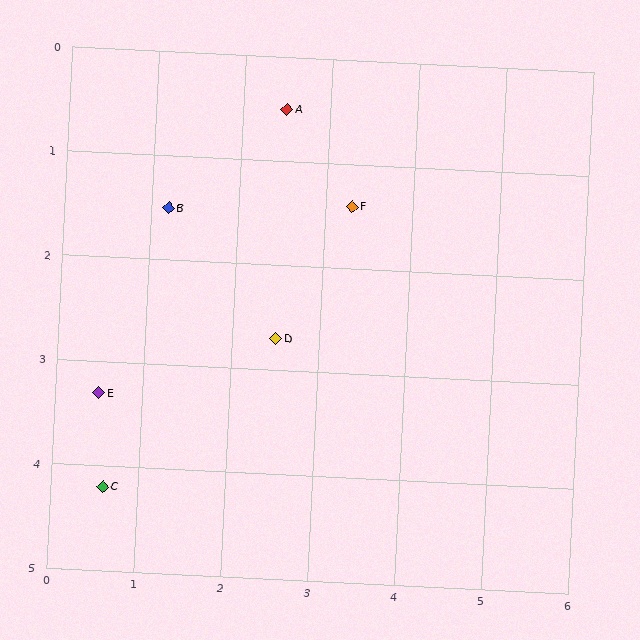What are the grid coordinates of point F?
Point F is at approximately (3.3, 1.4).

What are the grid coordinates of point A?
Point A is at approximately (2.5, 0.5).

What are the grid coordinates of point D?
Point D is at approximately (2.5, 2.7).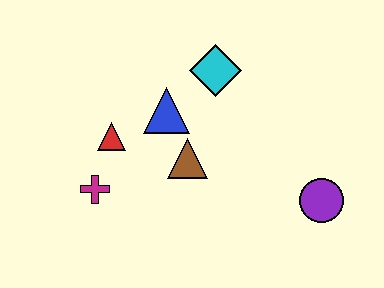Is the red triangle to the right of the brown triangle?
No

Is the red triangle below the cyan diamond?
Yes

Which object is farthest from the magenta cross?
The purple circle is farthest from the magenta cross.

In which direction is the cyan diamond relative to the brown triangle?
The cyan diamond is above the brown triangle.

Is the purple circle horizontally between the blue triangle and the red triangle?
No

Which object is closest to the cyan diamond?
The blue triangle is closest to the cyan diamond.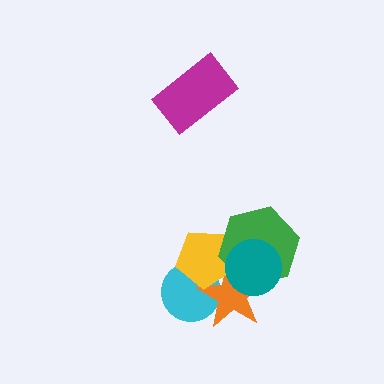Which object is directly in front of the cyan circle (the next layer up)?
The orange star is directly in front of the cyan circle.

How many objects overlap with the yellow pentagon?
5 objects overlap with the yellow pentagon.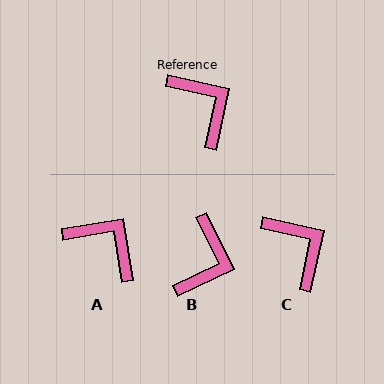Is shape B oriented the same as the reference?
No, it is off by about 52 degrees.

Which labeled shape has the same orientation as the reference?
C.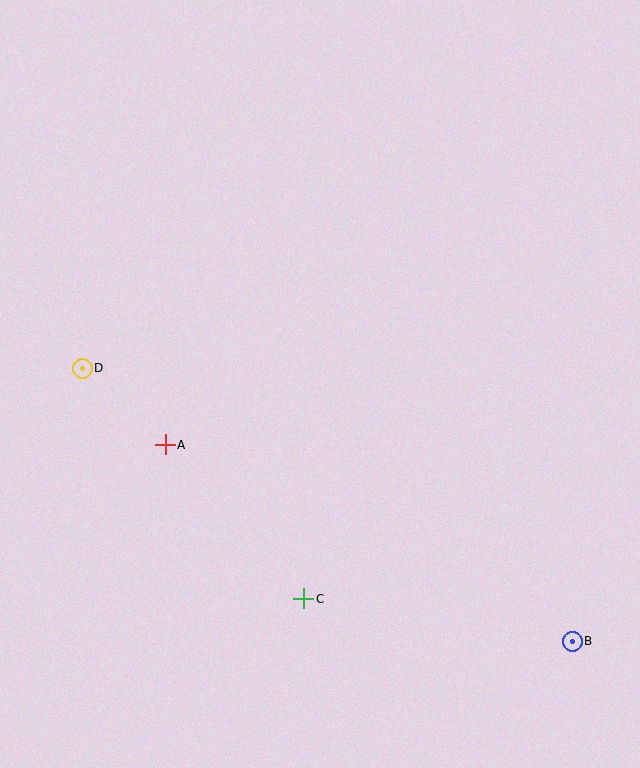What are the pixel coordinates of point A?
Point A is at (165, 445).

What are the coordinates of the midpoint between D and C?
The midpoint between D and C is at (193, 484).